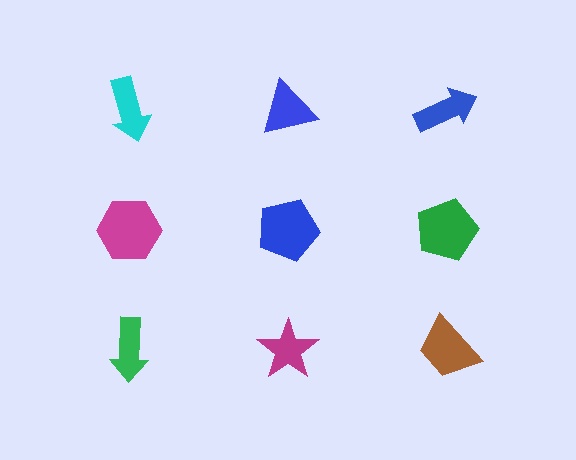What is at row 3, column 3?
A brown trapezoid.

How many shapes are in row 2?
3 shapes.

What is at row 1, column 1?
A cyan arrow.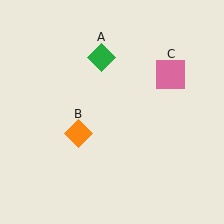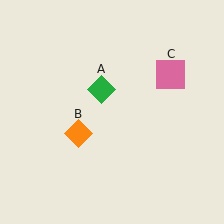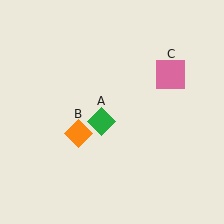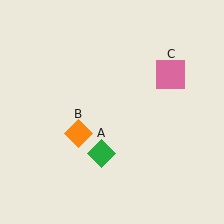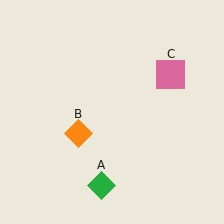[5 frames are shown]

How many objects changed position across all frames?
1 object changed position: green diamond (object A).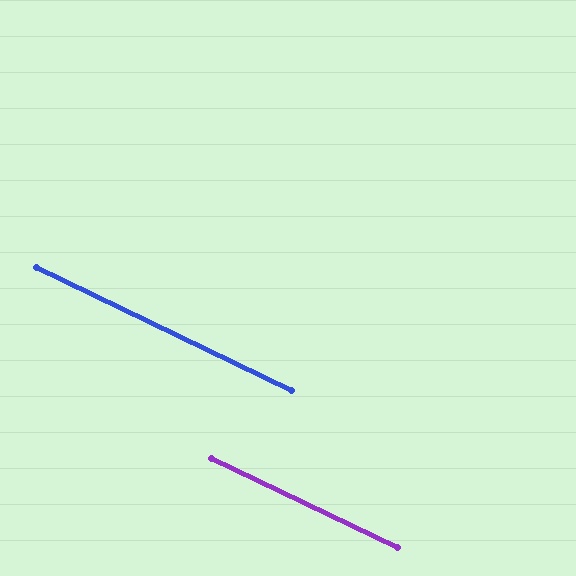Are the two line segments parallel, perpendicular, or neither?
Parallel — their directions differ by only 0.3°.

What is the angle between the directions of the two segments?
Approximately 0 degrees.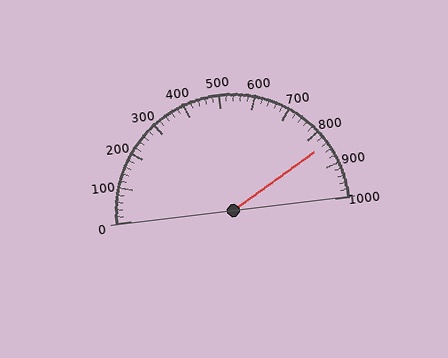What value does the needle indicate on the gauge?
The needle indicates approximately 840.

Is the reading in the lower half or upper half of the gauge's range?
The reading is in the upper half of the range (0 to 1000).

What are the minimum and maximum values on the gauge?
The gauge ranges from 0 to 1000.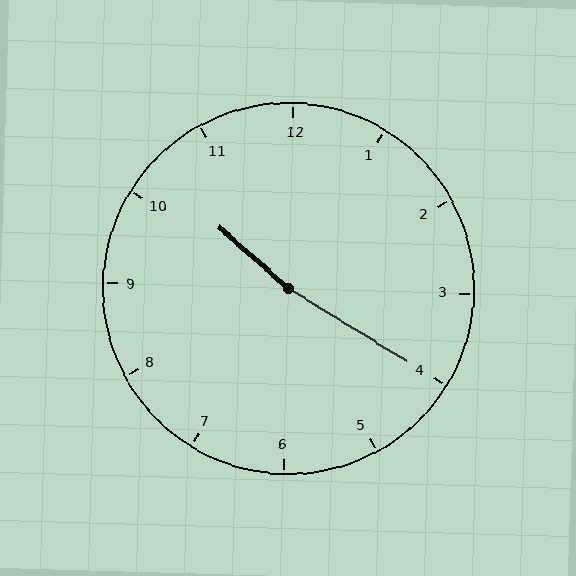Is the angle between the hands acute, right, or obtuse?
It is obtuse.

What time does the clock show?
10:20.